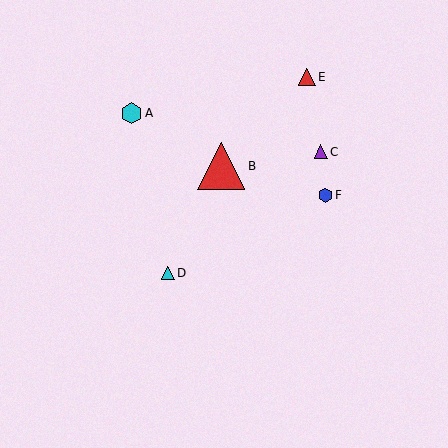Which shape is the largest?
The red triangle (labeled B) is the largest.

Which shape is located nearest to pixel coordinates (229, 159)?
The red triangle (labeled B) at (221, 166) is nearest to that location.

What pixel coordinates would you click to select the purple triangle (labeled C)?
Click at (321, 152) to select the purple triangle C.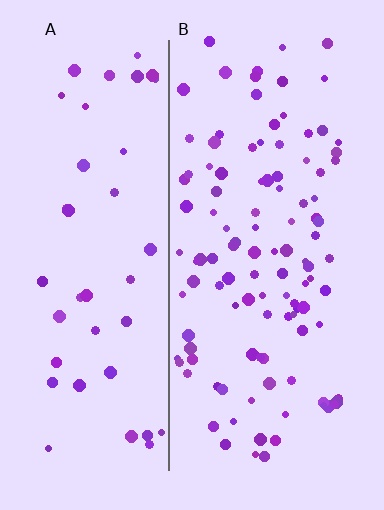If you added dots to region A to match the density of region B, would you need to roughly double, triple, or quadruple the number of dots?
Approximately triple.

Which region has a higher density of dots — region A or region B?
B (the right).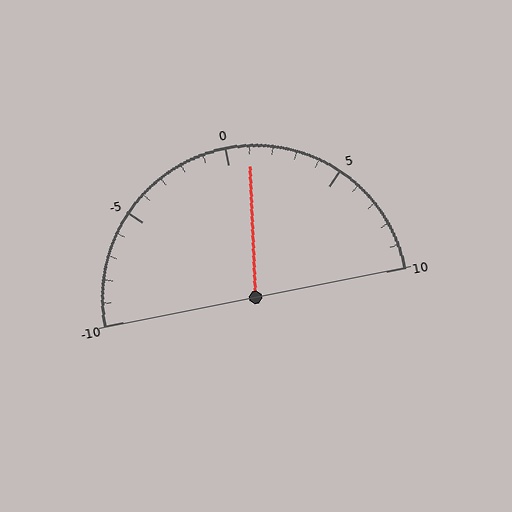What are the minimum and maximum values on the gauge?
The gauge ranges from -10 to 10.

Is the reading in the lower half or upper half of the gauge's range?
The reading is in the upper half of the range (-10 to 10).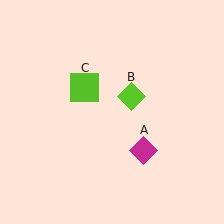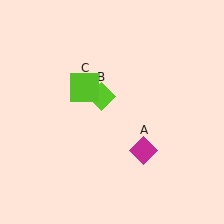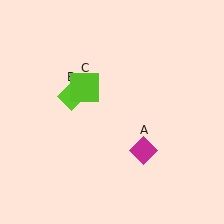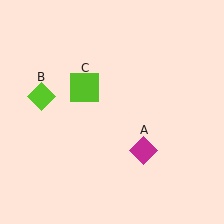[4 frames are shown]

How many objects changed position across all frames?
1 object changed position: lime diamond (object B).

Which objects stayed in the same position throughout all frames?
Magenta diamond (object A) and lime square (object C) remained stationary.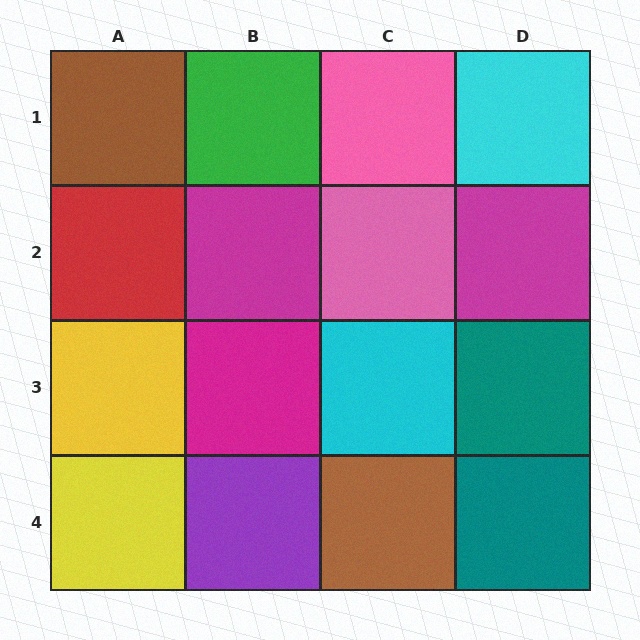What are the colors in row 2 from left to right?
Red, magenta, pink, magenta.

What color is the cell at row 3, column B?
Magenta.